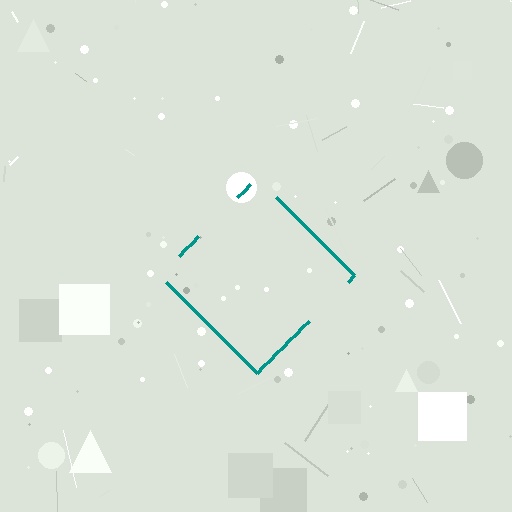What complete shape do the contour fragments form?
The contour fragments form a diamond.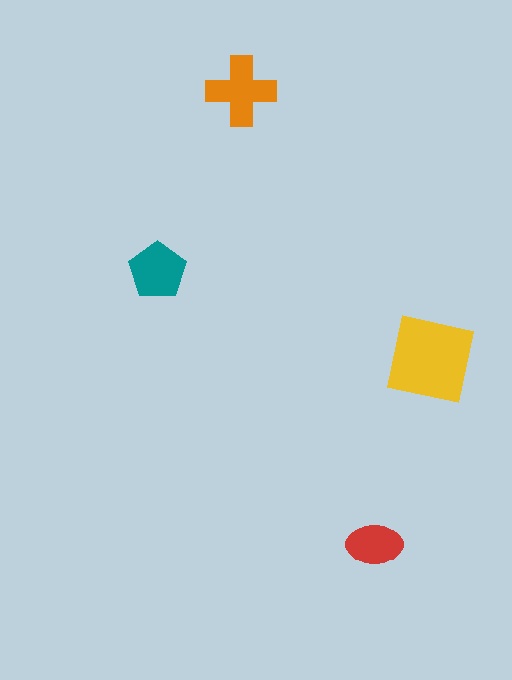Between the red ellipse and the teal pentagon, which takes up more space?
The teal pentagon.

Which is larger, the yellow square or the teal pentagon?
The yellow square.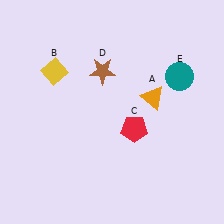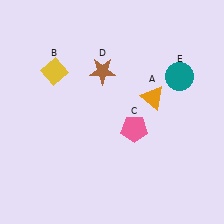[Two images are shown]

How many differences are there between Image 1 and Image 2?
There is 1 difference between the two images.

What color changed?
The pentagon (C) changed from red in Image 1 to pink in Image 2.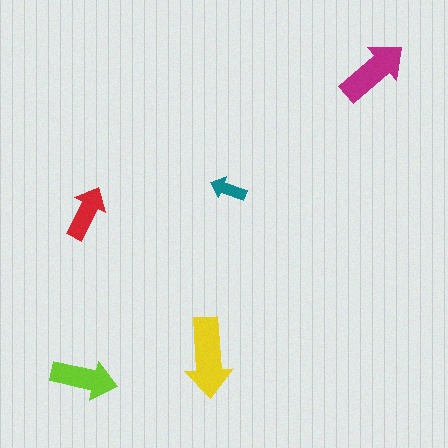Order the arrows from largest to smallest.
the yellow one, the magenta one, the lime one, the red one, the teal one.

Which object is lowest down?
The lime arrow is bottommost.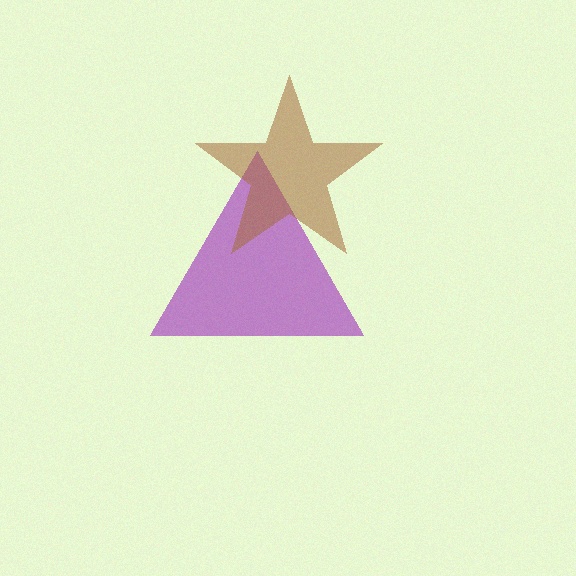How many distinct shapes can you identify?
There are 2 distinct shapes: a purple triangle, a brown star.